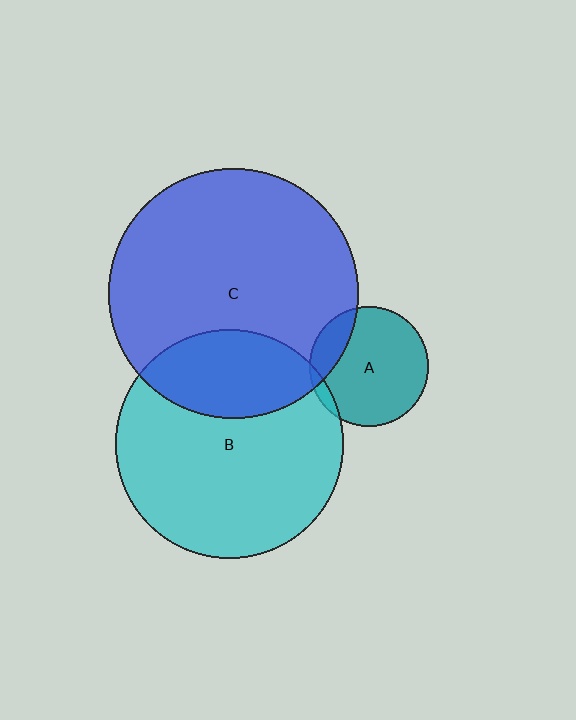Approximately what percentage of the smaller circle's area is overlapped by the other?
Approximately 15%.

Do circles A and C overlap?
Yes.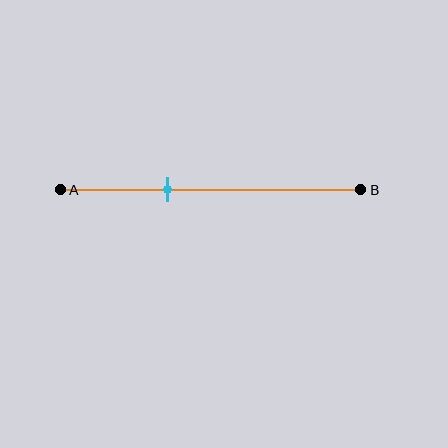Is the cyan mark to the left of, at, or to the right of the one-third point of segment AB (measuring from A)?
The cyan mark is approximately at the one-third point of segment AB.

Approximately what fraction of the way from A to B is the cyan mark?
The cyan mark is approximately 35% of the way from A to B.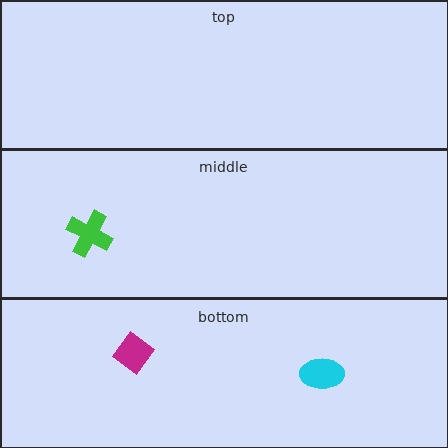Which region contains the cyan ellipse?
The bottom region.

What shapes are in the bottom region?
The magenta diamond, the cyan ellipse.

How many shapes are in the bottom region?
2.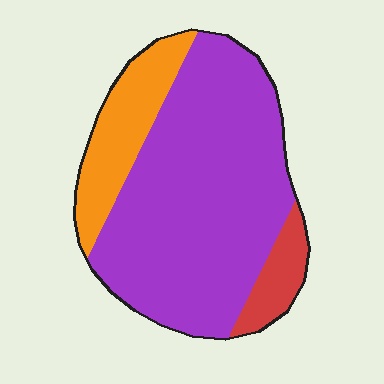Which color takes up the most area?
Purple, at roughly 75%.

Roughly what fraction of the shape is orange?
Orange covers 19% of the shape.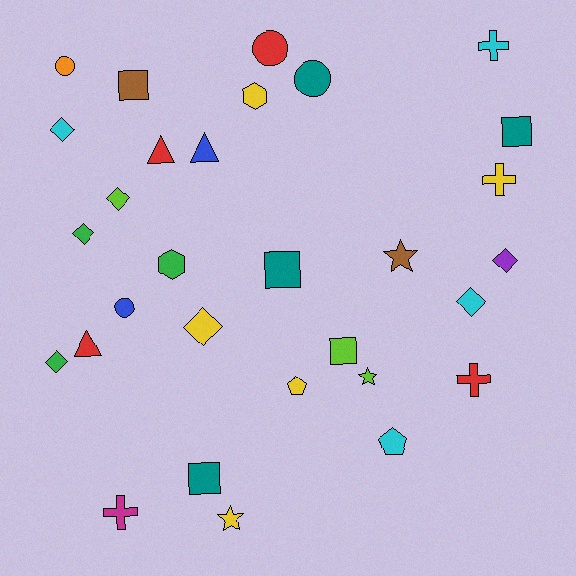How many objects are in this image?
There are 30 objects.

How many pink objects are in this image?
There are no pink objects.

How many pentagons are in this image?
There are 2 pentagons.